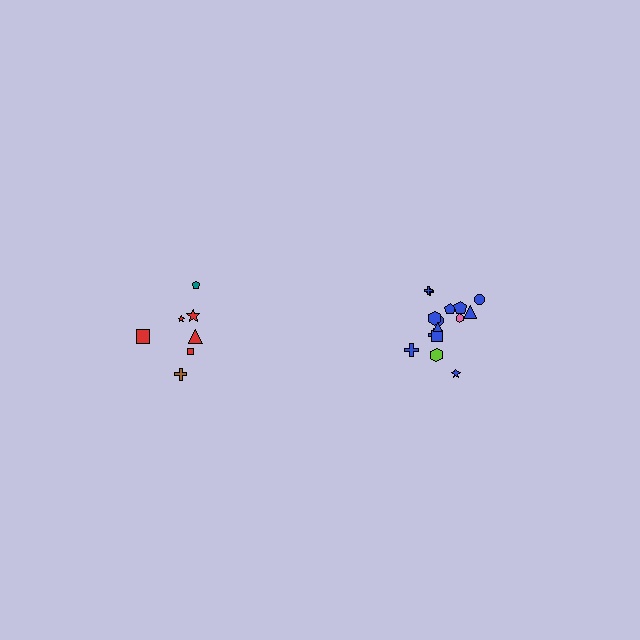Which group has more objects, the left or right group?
The right group.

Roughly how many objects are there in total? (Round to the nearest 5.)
Roughly 20 objects in total.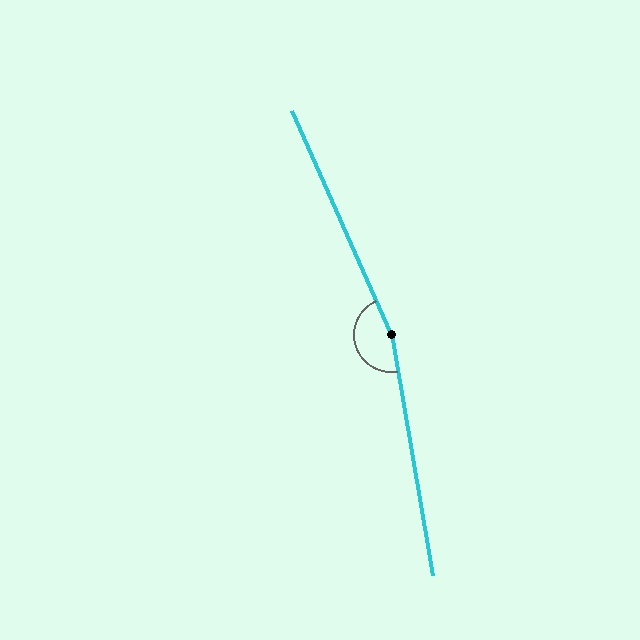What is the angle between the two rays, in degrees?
Approximately 166 degrees.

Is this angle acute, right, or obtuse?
It is obtuse.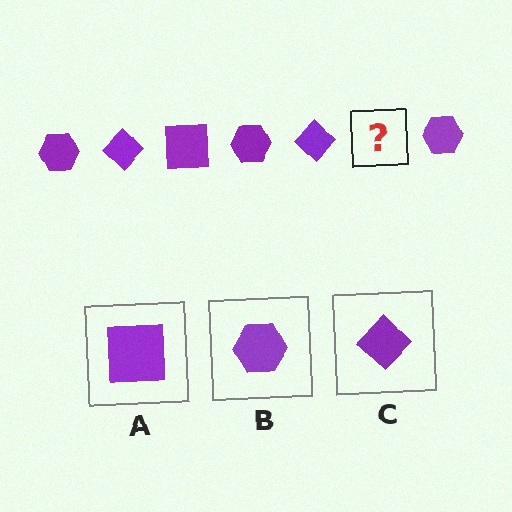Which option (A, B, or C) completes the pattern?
A.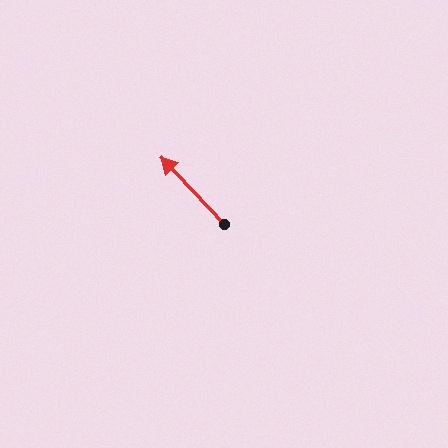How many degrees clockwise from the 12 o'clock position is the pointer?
Approximately 317 degrees.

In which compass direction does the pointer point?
Northwest.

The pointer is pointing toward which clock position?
Roughly 11 o'clock.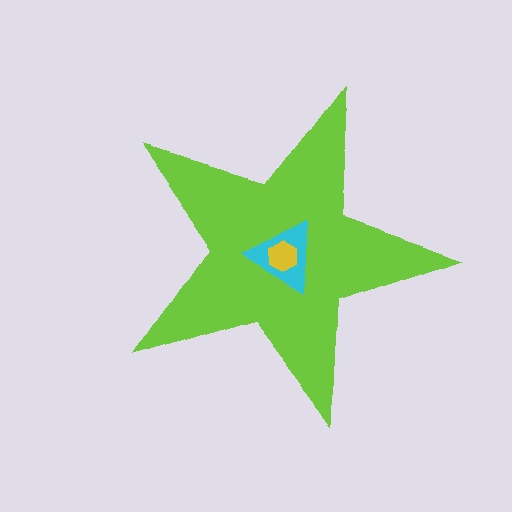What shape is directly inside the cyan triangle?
The yellow hexagon.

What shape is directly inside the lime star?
The cyan triangle.